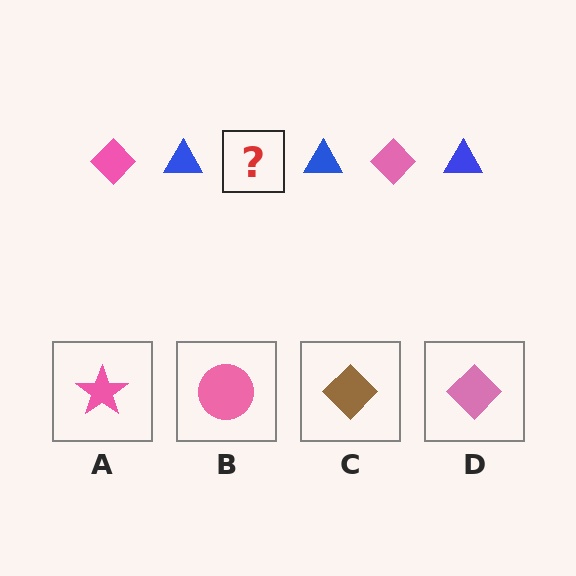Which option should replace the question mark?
Option D.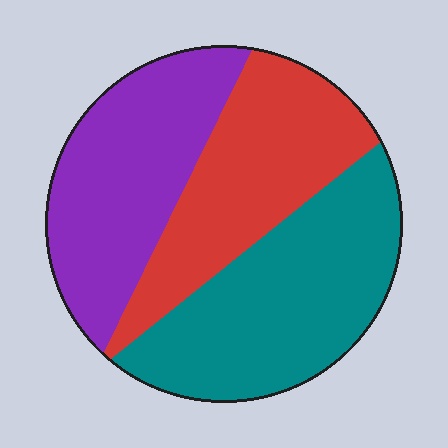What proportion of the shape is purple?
Purple covers roughly 30% of the shape.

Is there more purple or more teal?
Teal.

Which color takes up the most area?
Teal, at roughly 40%.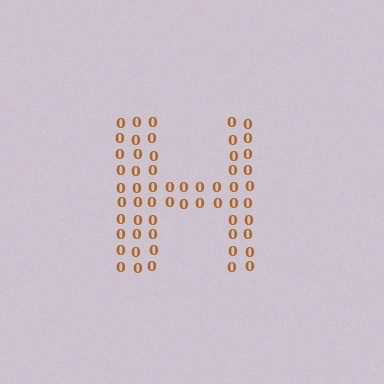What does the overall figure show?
The overall figure shows the letter H.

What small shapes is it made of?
It is made of small digit 0's.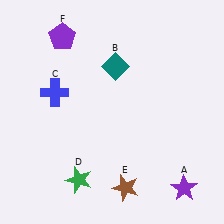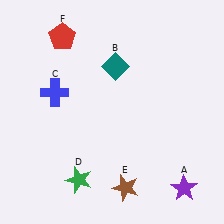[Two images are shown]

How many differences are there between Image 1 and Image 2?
There is 1 difference between the two images.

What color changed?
The pentagon (F) changed from purple in Image 1 to red in Image 2.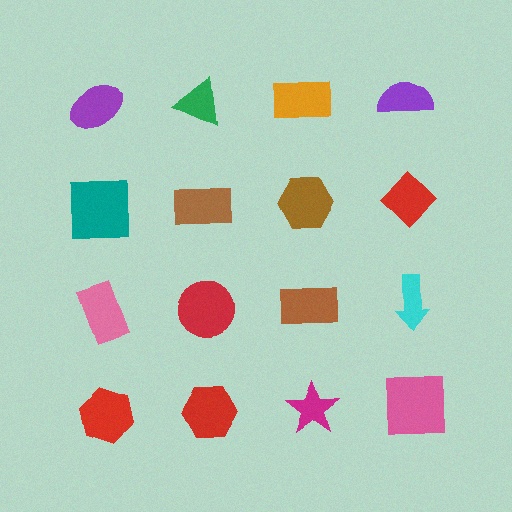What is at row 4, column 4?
A pink square.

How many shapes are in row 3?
4 shapes.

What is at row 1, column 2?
A green triangle.